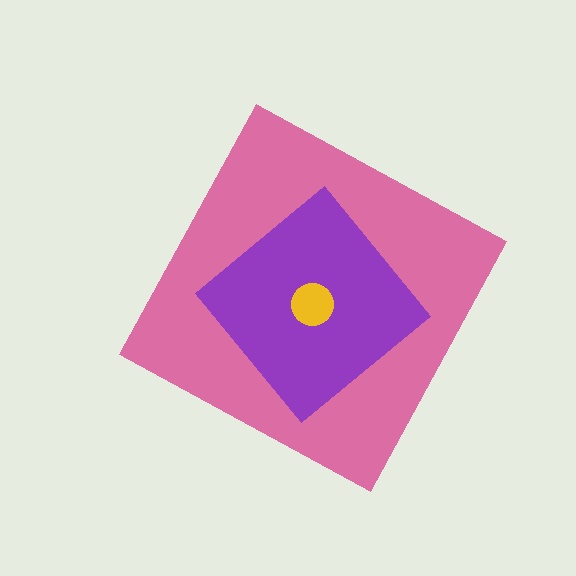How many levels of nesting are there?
3.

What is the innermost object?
The yellow circle.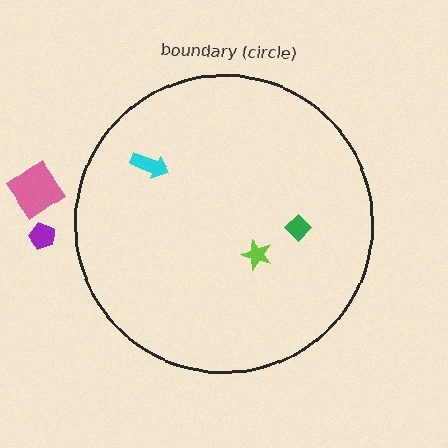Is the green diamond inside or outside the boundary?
Inside.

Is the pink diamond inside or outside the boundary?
Outside.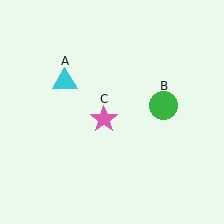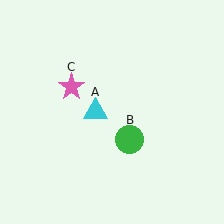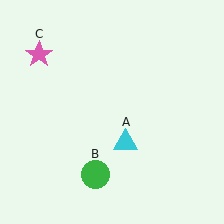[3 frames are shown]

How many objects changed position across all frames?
3 objects changed position: cyan triangle (object A), green circle (object B), pink star (object C).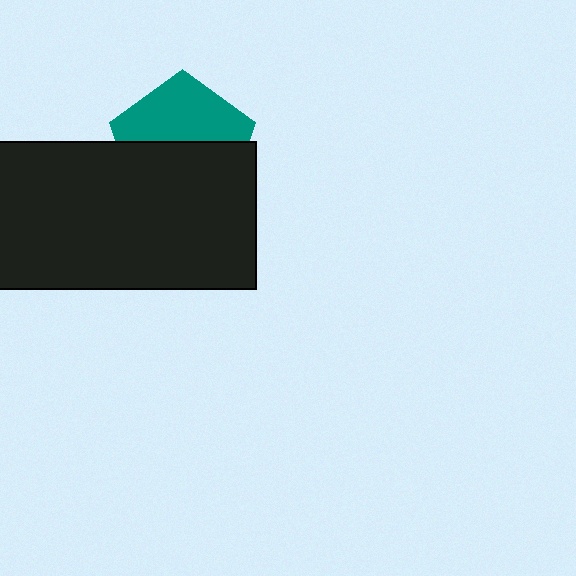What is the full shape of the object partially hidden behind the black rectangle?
The partially hidden object is a teal pentagon.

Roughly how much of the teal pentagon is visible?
About half of it is visible (roughly 46%).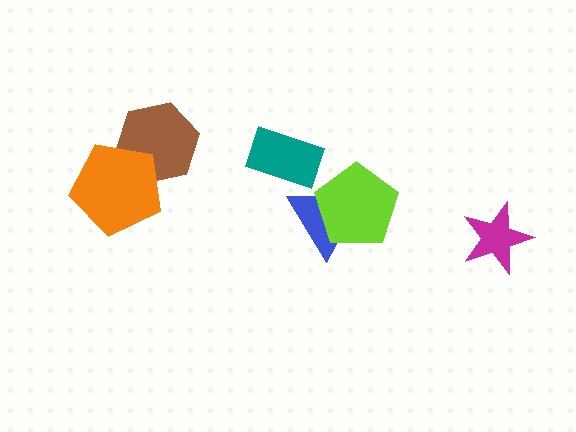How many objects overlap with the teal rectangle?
0 objects overlap with the teal rectangle.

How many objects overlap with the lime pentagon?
1 object overlaps with the lime pentagon.